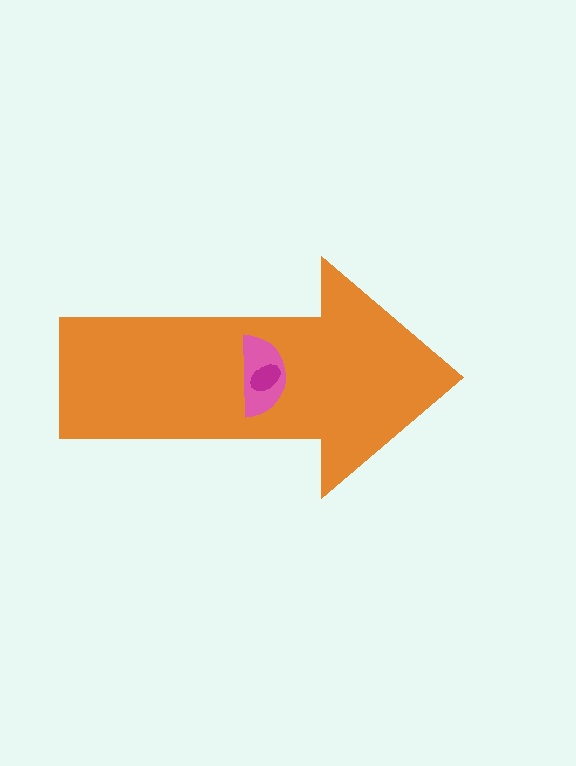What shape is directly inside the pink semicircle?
The magenta ellipse.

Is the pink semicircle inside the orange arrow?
Yes.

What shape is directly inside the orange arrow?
The pink semicircle.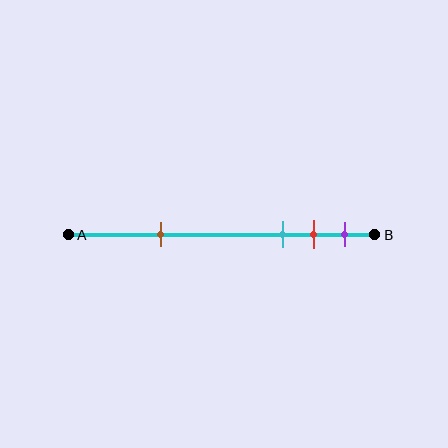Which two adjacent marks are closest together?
The red and purple marks are the closest adjacent pair.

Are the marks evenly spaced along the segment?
No, the marks are not evenly spaced.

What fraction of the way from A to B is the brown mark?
The brown mark is approximately 30% (0.3) of the way from A to B.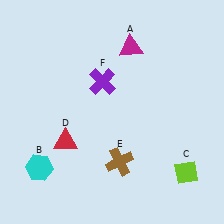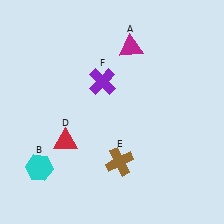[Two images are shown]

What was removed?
The lime diamond (C) was removed in Image 2.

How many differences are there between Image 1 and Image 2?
There is 1 difference between the two images.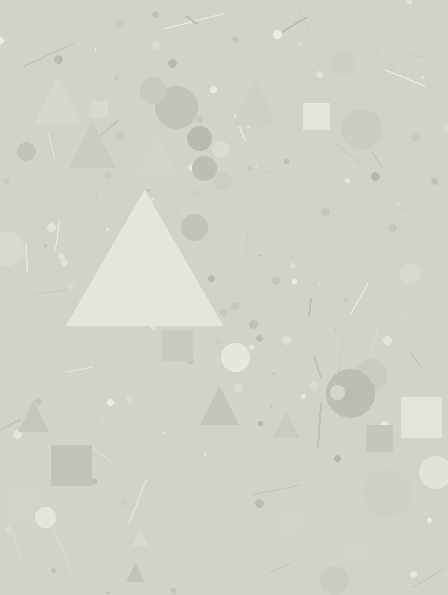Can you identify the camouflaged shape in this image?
The camouflaged shape is a triangle.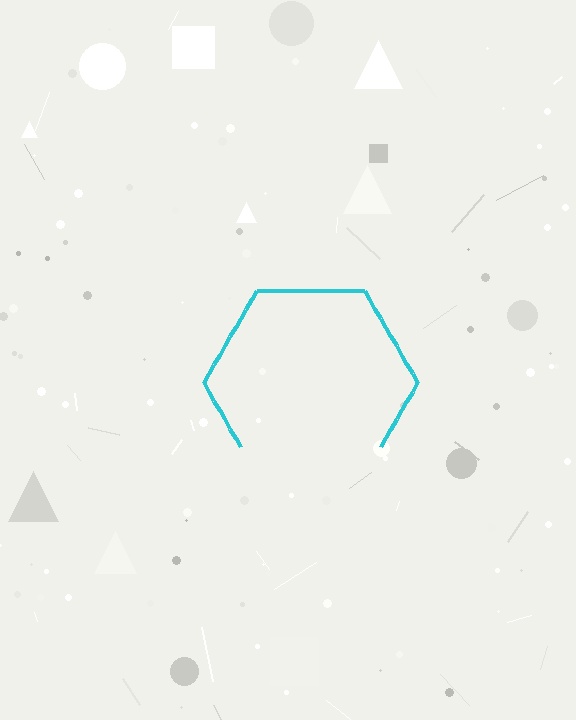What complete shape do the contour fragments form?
The contour fragments form a hexagon.